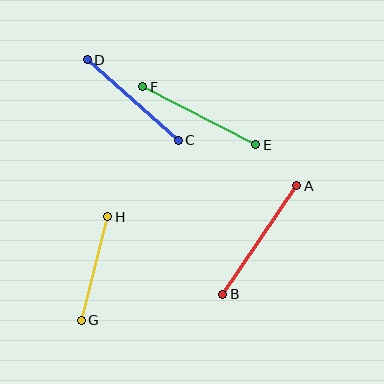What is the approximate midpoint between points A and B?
The midpoint is at approximately (260, 240) pixels.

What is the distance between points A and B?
The distance is approximately 131 pixels.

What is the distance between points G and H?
The distance is approximately 107 pixels.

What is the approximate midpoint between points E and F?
The midpoint is at approximately (199, 116) pixels.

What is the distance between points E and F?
The distance is approximately 127 pixels.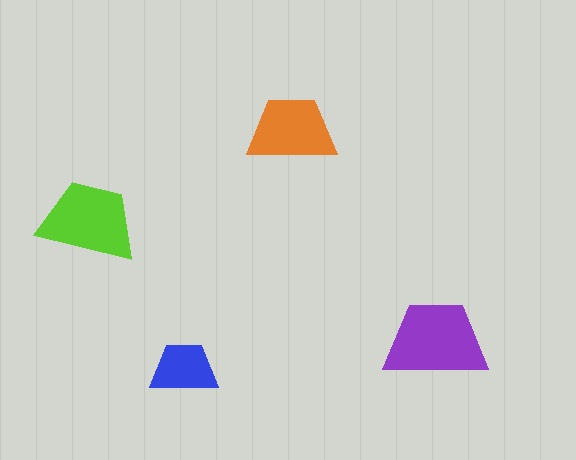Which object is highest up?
The orange trapezoid is topmost.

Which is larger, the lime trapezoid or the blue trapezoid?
The lime one.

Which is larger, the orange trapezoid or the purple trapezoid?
The purple one.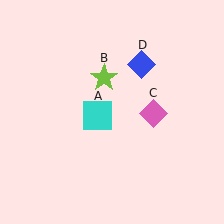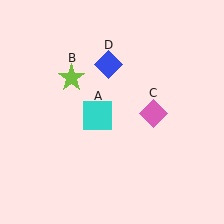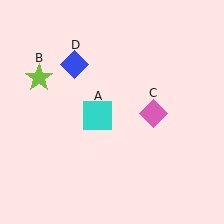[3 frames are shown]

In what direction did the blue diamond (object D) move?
The blue diamond (object D) moved left.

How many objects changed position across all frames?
2 objects changed position: lime star (object B), blue diamond (object D).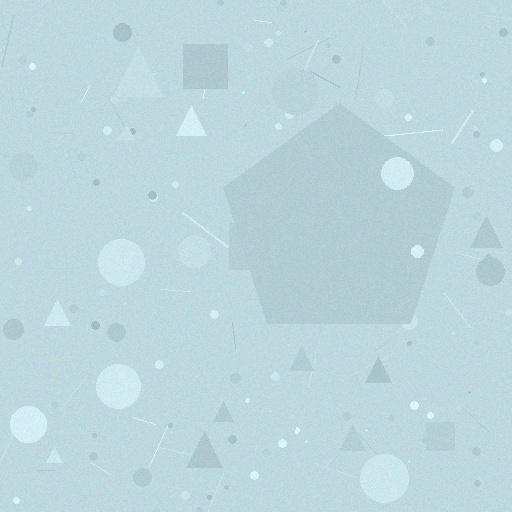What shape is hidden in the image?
A pentagon is hidden in the image.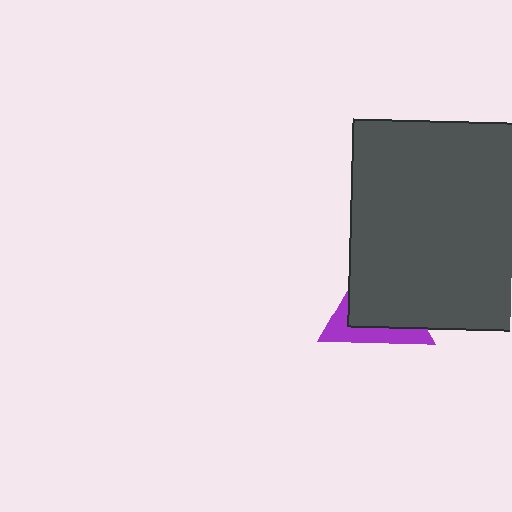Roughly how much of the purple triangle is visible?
A small part of it is visible (roughly 32%).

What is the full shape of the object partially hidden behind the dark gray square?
The partially hidden object is a purple triangle.